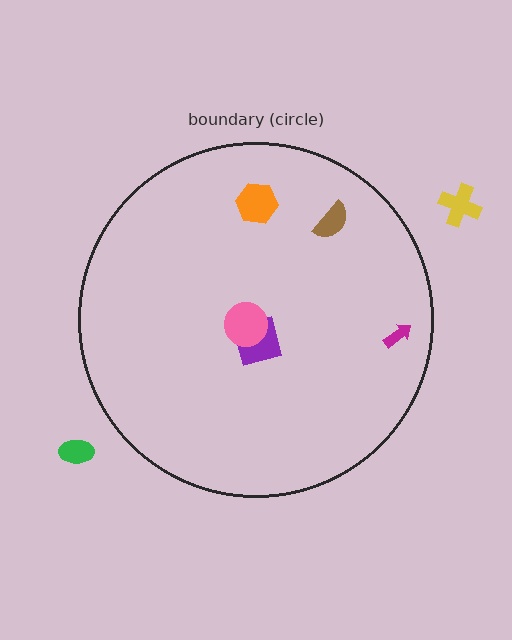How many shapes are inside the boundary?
5 inside, 2 outside.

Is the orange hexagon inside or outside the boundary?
Inside.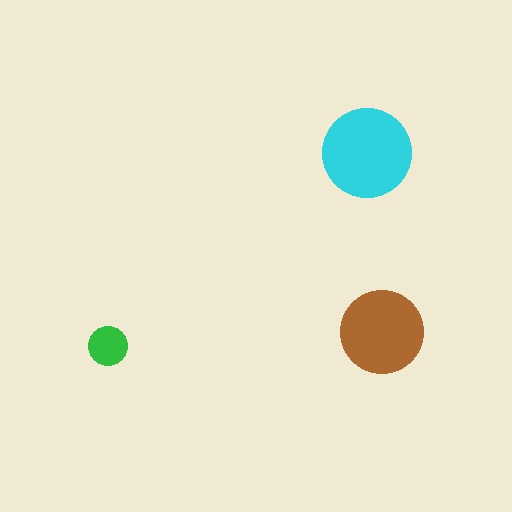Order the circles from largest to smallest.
the cyan one, the brown one, the green one.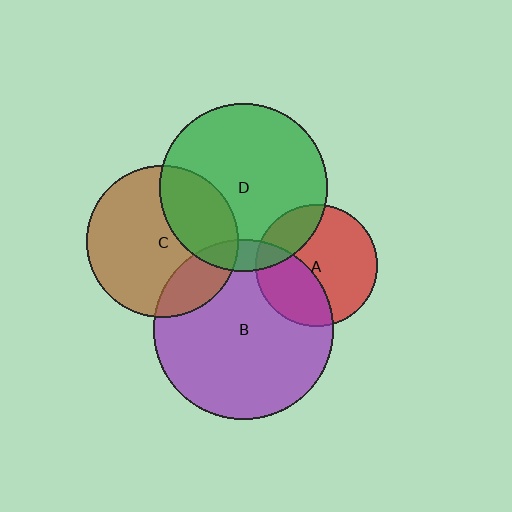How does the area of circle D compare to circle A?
Approximately 1.9 times.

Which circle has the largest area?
Circle B (purple).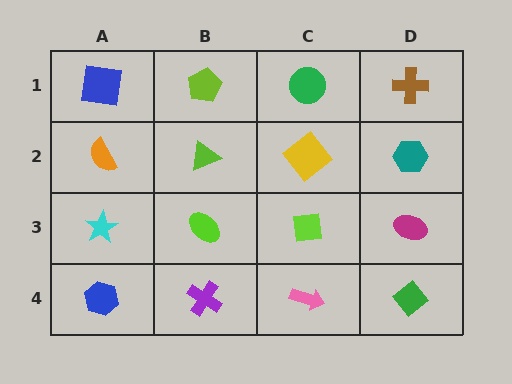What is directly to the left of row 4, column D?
A pink arrow.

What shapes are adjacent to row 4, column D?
A magenta ellipse (row 3, column D), a pink arrow (row 4, column C).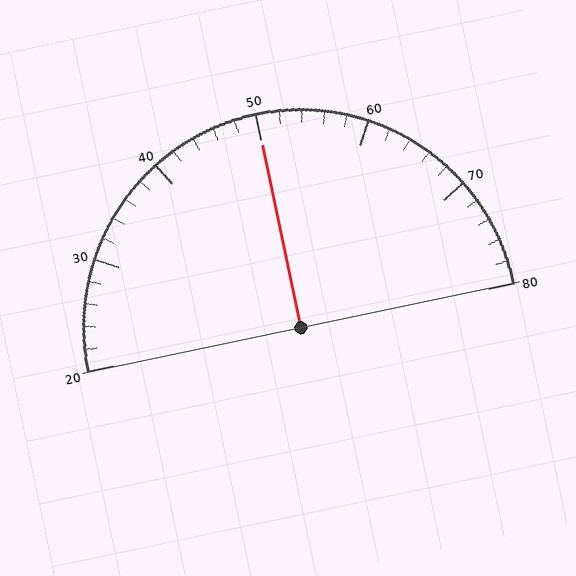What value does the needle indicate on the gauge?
The needle indicates approximately 50.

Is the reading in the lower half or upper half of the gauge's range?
The reading is in the upper half of the range (20 to 80).